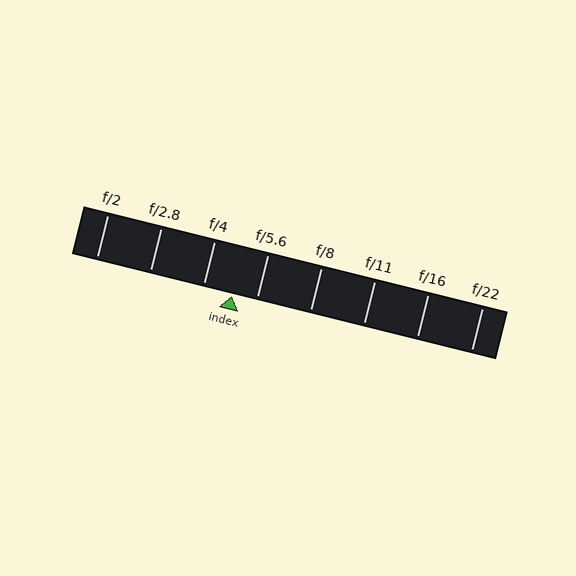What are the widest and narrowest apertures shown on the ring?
The widest aperture shown is f/2 and the narrowest is f/22.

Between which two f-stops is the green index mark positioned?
The index mark is between f/4 and f/5.6.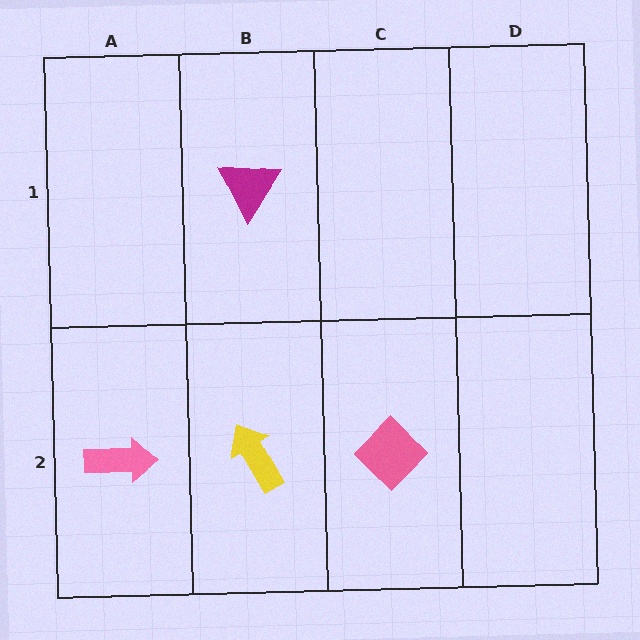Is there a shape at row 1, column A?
No, that cell is empty.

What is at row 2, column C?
A pink diamond.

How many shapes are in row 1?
1 shape.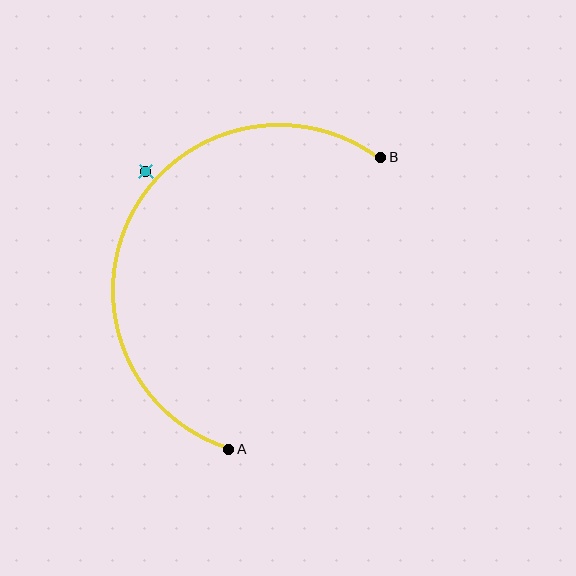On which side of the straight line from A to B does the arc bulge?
The arc bulges to the left of the straight line connecting A and B.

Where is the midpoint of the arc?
The arc midpoint is the point on the curve farthest from the straight line joining A and B. It sits to the left of that line.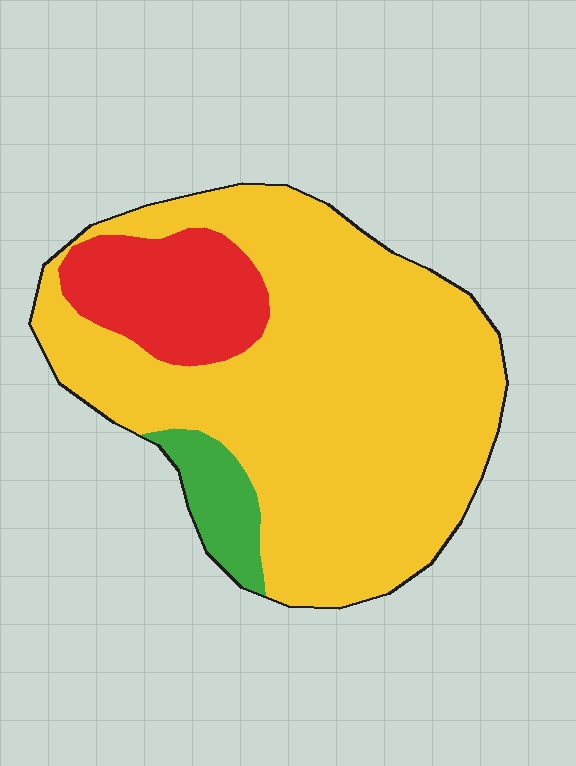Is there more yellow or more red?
Yellow.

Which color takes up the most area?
Yellow, at roughly 75%.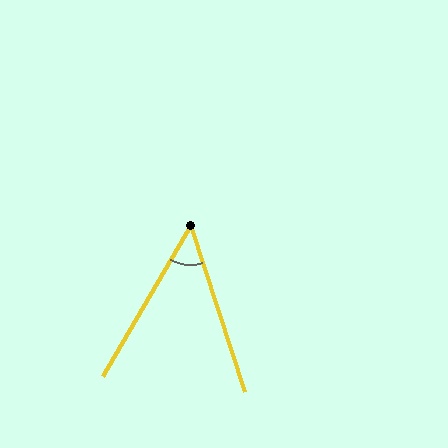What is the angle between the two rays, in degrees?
Approximately 48 degrees.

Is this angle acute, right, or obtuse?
It is acute.